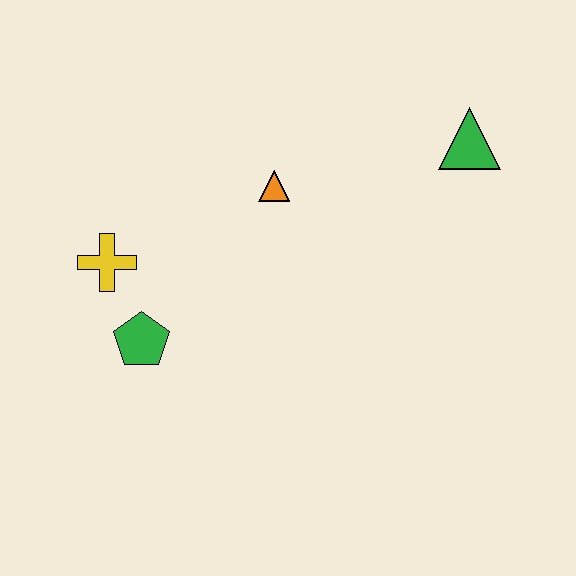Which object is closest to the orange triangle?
The yellow cross is closest to the orange triangle.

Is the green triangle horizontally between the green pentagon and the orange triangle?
No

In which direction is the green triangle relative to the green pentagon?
The green triangle is to the right of the green pentagon.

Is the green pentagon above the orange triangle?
No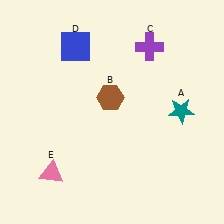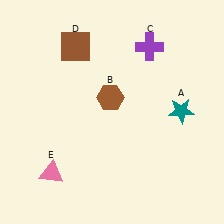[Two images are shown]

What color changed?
The square (D) changed from blue in Image 1 to brown in Image 2.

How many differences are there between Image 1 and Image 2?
There is 1 difference between the two images.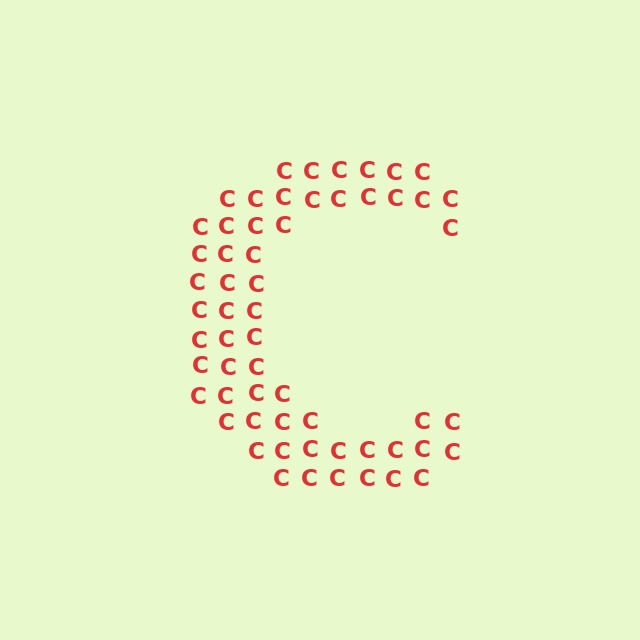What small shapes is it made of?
It is made of small letter C's.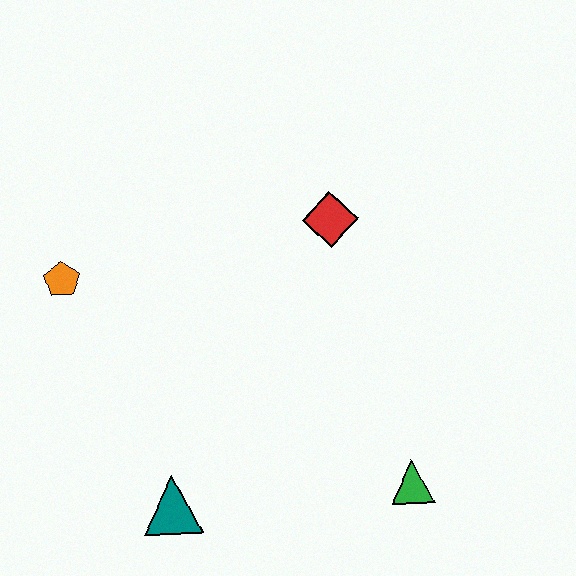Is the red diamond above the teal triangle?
Yes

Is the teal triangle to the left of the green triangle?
Yes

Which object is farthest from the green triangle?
The orange pentagon is farthest from the green triangle.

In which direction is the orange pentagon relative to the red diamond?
The orange pentagon is to the left of the red diamond.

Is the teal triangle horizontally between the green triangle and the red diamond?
No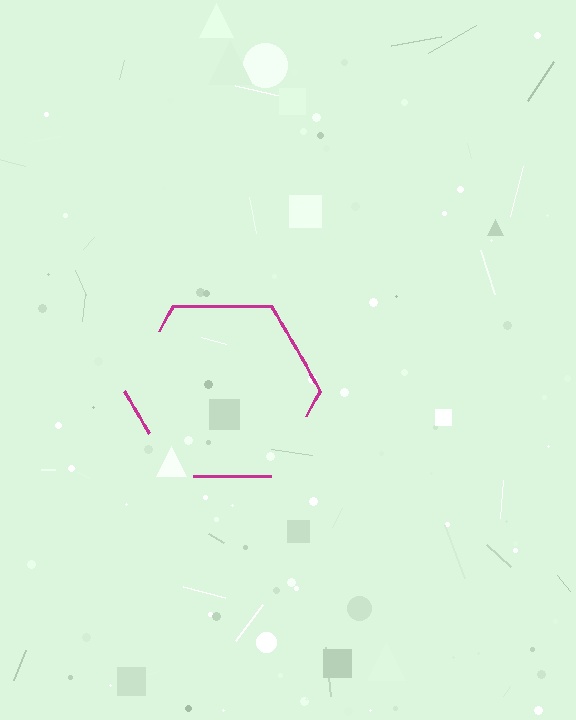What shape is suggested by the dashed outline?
The dashed outline suggests a hexagon.